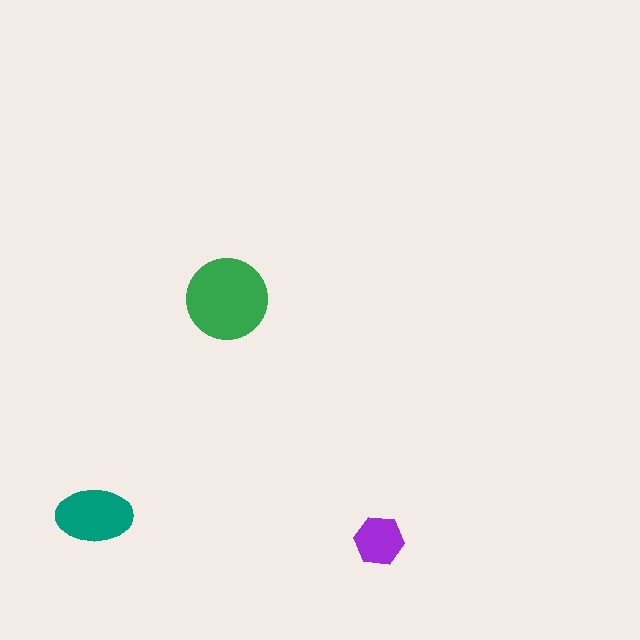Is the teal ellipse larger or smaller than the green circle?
Smaller.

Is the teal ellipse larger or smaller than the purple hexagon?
Larger.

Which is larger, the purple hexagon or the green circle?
The green circle.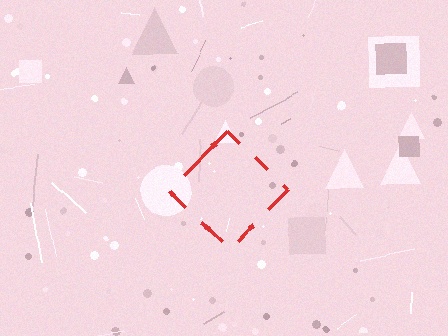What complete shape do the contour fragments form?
The contour fragments form a diamond.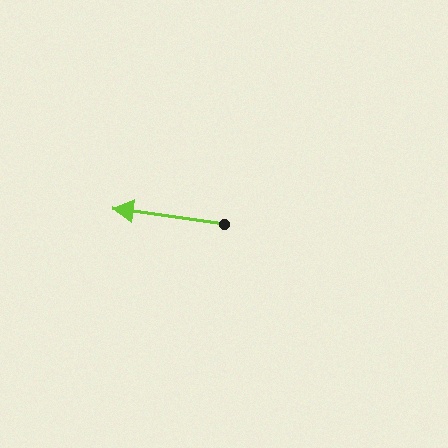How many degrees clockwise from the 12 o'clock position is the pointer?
Approximately 278 degrees.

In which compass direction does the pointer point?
West.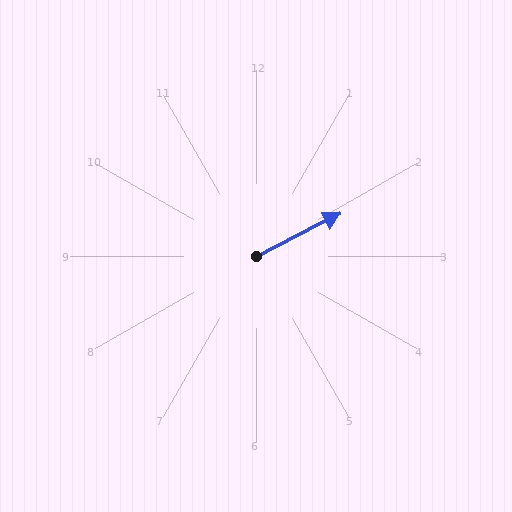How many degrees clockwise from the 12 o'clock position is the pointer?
Approximately 63 degrees.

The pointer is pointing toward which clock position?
Roughly 2 o'clock.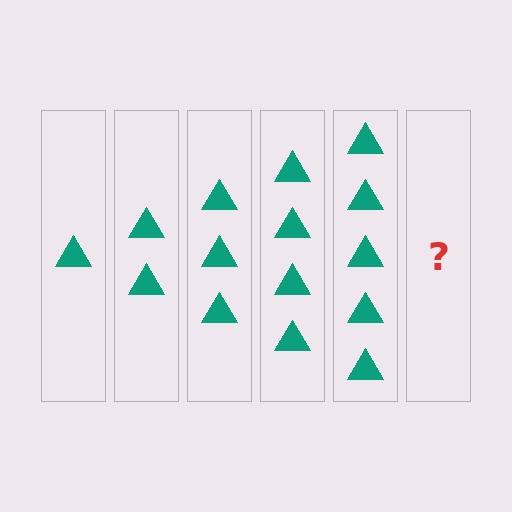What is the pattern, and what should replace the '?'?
The pattern is that each step adds one more triangle. The '?' should be 6 triangles.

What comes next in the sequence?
The next element should be 6 triangles.